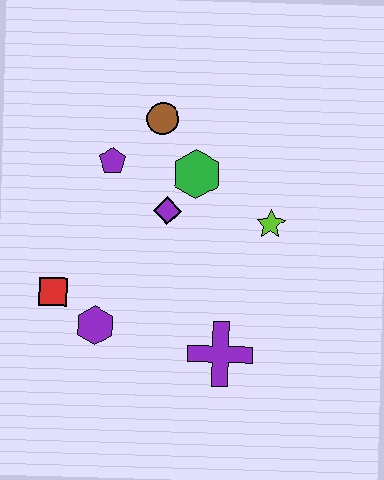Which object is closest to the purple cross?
The purple hexagon is closest to the purple cross.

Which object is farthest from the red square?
The lime star is farthest from the red square.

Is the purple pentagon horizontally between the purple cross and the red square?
Yes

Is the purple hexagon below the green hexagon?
Yes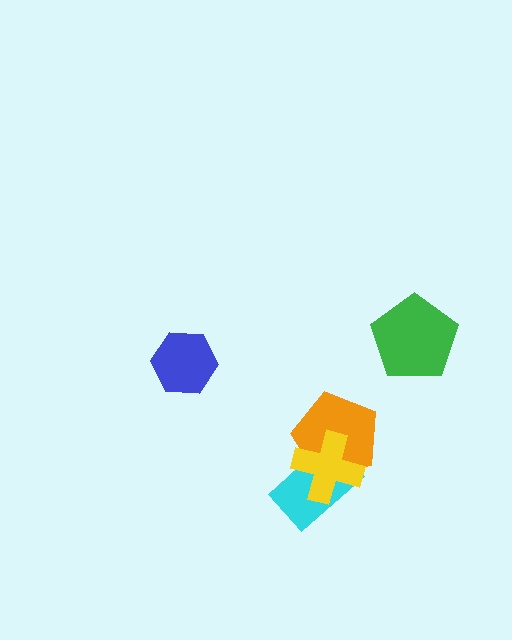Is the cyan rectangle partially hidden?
Yes, it is partially covered by another shape.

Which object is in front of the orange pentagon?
The yellow cross is in front of the orange pentagon.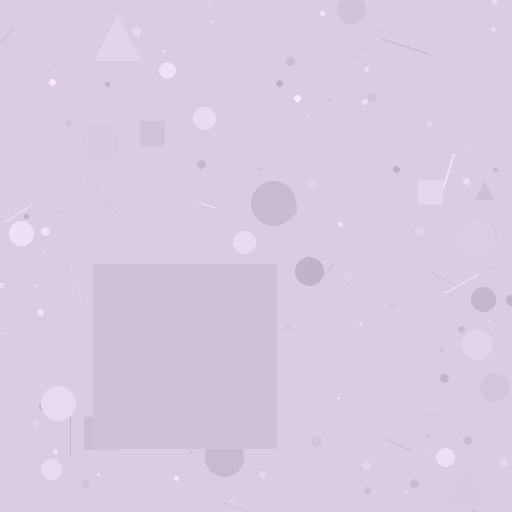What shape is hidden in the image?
A square is hidden in the image.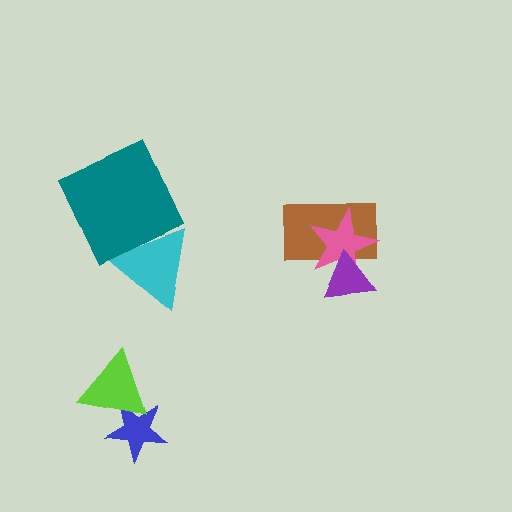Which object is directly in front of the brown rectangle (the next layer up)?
The pink star is directly in front of the brown rectangle.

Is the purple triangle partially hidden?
No, no other shape covers it.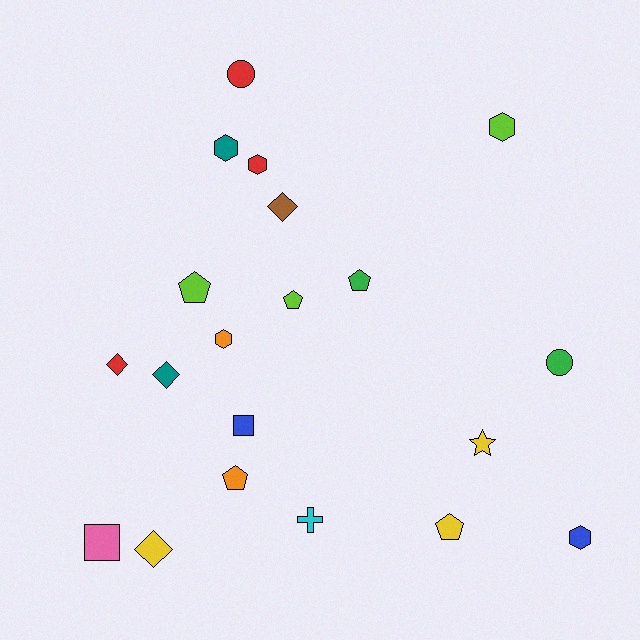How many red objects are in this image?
There are 3 red objects.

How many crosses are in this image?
There is 1 cross.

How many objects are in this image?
There are 20 objects.